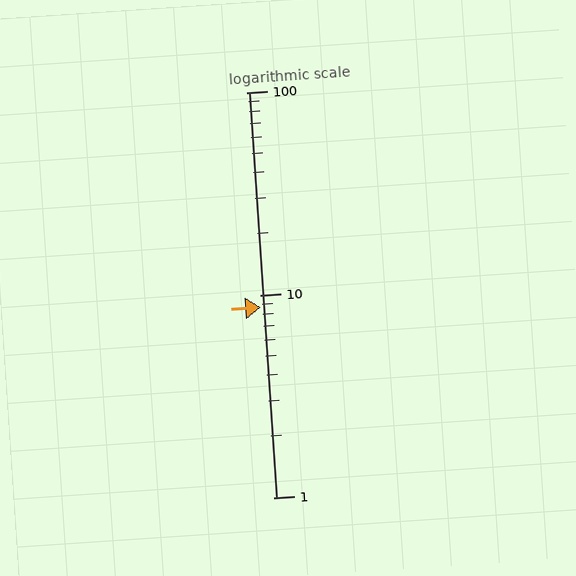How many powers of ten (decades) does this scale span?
The scale spans 2 decades, from 1 to 100.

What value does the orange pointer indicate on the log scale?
The pointer indicates approximately 8.7.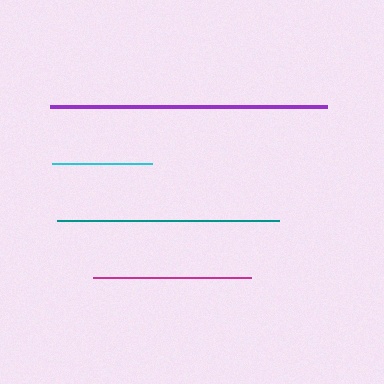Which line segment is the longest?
The purple line is the longest at approximately 277 pixels.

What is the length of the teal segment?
The teal segment is approximately 221 pixels long.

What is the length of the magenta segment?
The magenta segment is approximately 158 pixels long.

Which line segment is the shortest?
The cyan line is the shortest at approximately 99 pixels.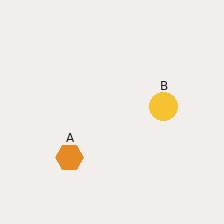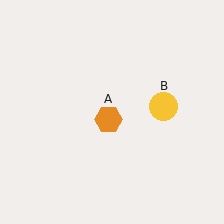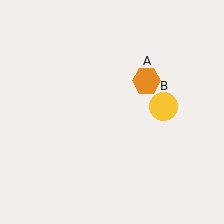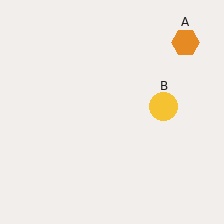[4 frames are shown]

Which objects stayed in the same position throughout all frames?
Yellow circle (object B) remained stationary.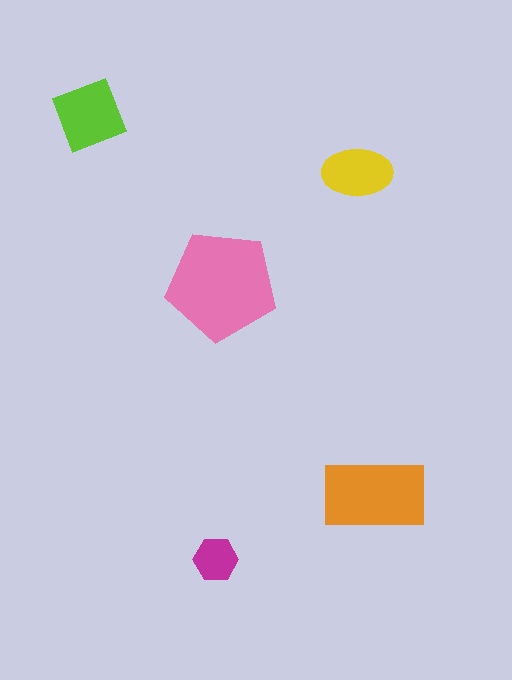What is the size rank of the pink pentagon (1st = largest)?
1st.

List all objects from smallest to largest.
The magenta hexagon, the yellow ellipse, the lime square, the orange rectangle, the pink pentagon.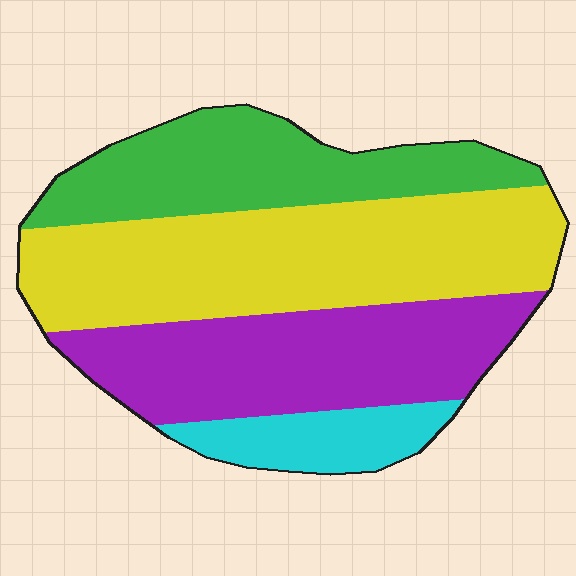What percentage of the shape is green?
Green covers about 25% of the shape.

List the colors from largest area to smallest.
From largest to smallest: yellow, purple, green, cyan.